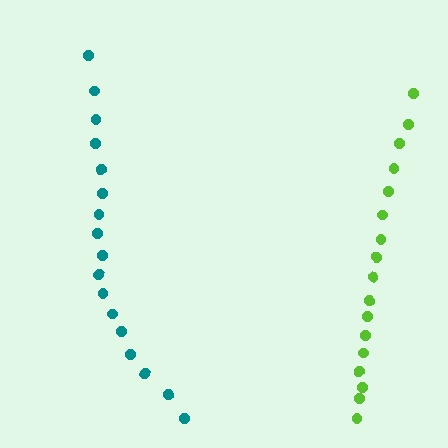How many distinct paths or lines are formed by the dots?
There are 2 distinct paths.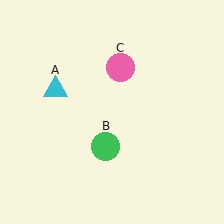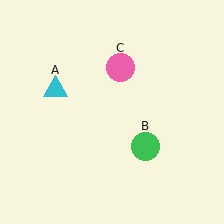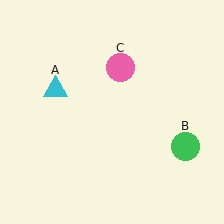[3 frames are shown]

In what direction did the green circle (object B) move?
The green circle (object B) moved right.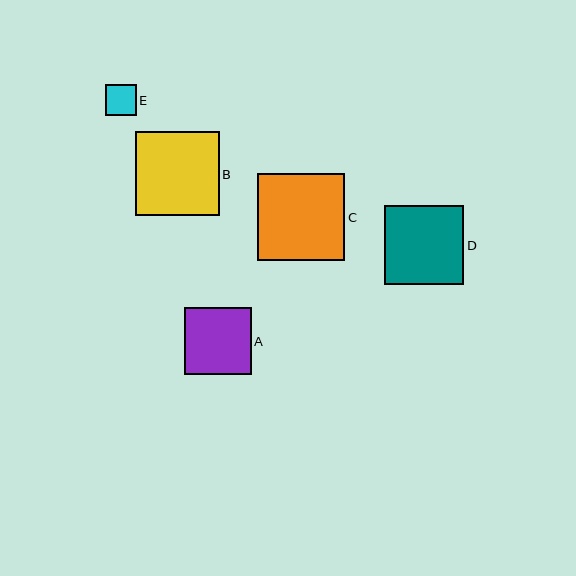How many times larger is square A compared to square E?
Square A is approximately 2.1 times the size of square E.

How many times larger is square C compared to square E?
Square C is approximately 2.8 times the size of square E.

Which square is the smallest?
Square E is the smallest with a size of approximately 31 pixels.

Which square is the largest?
Square C is the largest with a size of approximately 87 pixels.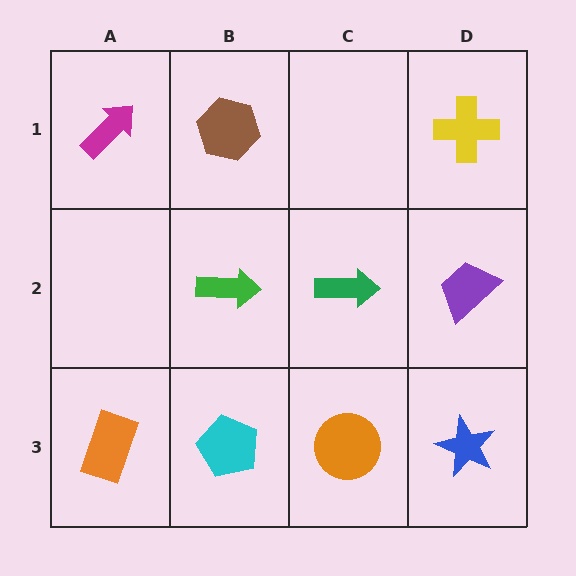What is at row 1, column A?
A magenta arrow.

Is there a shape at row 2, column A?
No, that cell is empty.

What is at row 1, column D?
A yellow cross.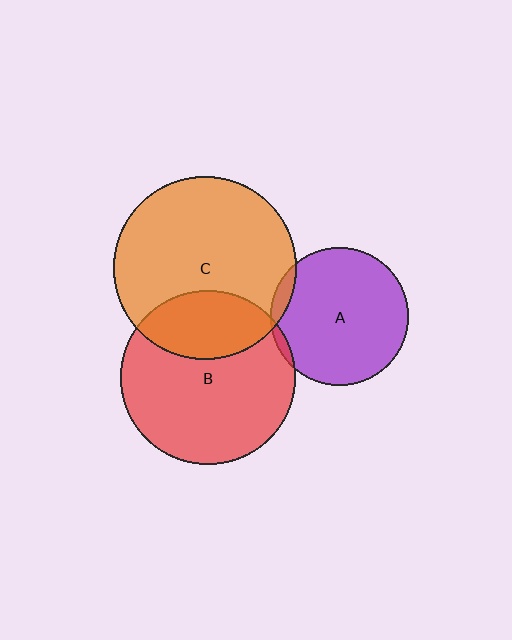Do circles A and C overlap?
Yes.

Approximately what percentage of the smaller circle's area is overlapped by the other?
Approximately 5%.